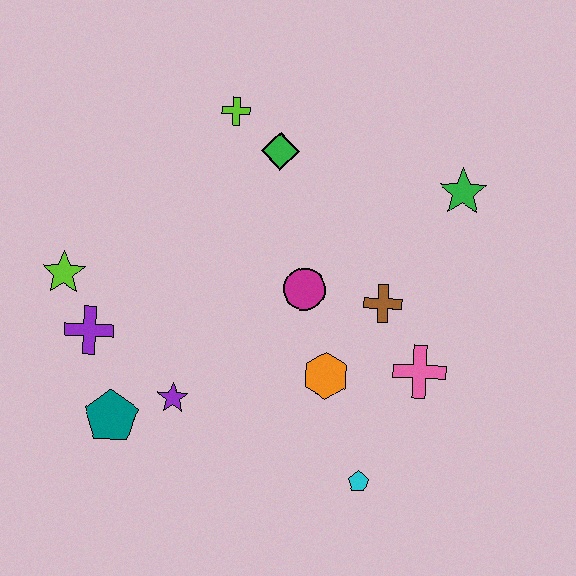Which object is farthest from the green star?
The teal pentagon is farthest from the green star.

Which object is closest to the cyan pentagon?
The orange hexagon is closest to the cyan pentagon.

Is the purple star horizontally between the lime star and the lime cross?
Yes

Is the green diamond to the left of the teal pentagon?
No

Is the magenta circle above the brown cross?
Yes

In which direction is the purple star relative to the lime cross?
The purple star is below the lime cross.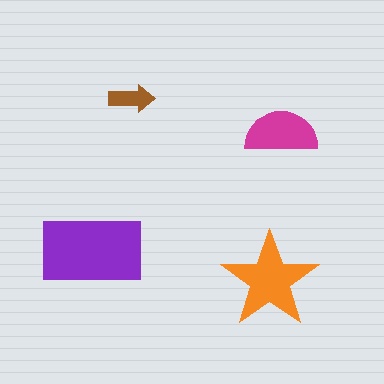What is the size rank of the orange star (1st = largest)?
2nd.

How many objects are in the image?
There are 4 objects in the image.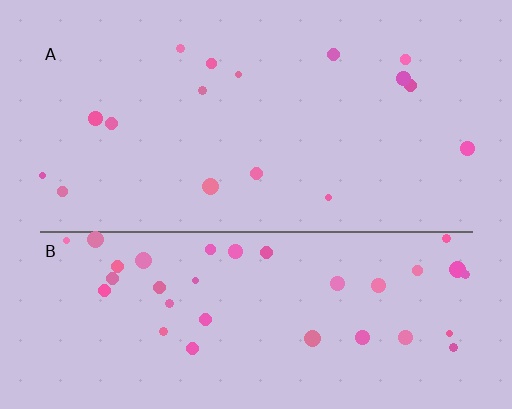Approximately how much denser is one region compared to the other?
Approximately 2.2× — region B over region A.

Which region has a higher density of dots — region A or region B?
B (the bottom).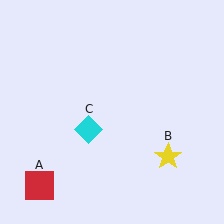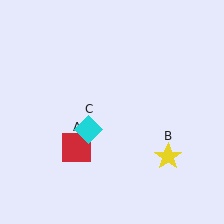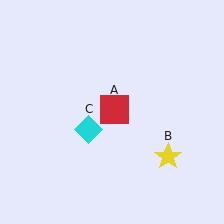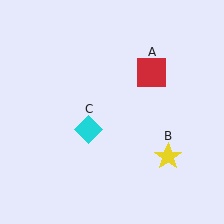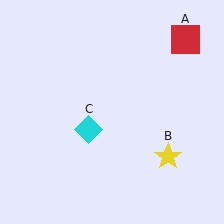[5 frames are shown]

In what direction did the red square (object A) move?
The red square (object A) moved up and to the right.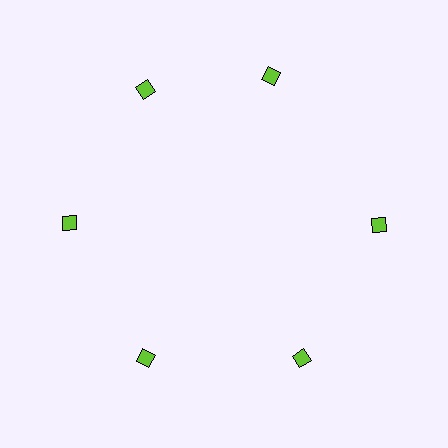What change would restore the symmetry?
The symmetry would be restored by rotating it back into even spacing with its neighbors so that all 6 diamonds sit at equal angles and equal distance from the center.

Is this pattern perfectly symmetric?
No. The 6 lime diamonds are arranged in a ring, but one element near the 1 o'clock position is rotated out of alignment along the ring, breaking the 6-fold rotational symmetry.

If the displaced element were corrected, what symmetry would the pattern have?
It would have 6-fold rotational symmetry — the pattern would map onto itself every 60 degrees.